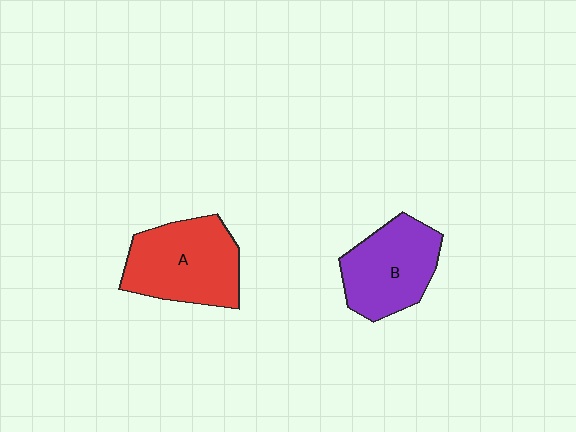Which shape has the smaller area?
Shape B (purple).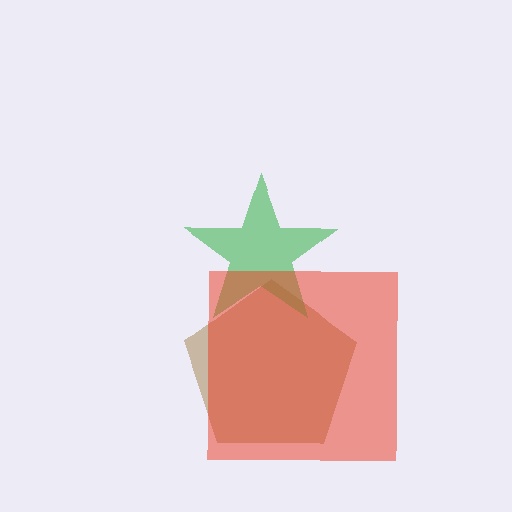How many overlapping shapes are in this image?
There are 3 overlapping shapes in the image.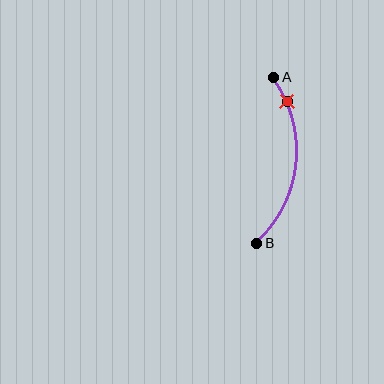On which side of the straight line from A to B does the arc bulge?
The arc bulges to the right of the straight line connecting A and B.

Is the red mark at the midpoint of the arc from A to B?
No. The red mark lies on the arc but is closer to endpoint A. The arc midpoint would be at the point on the curve equidistant along the arc from both A and B.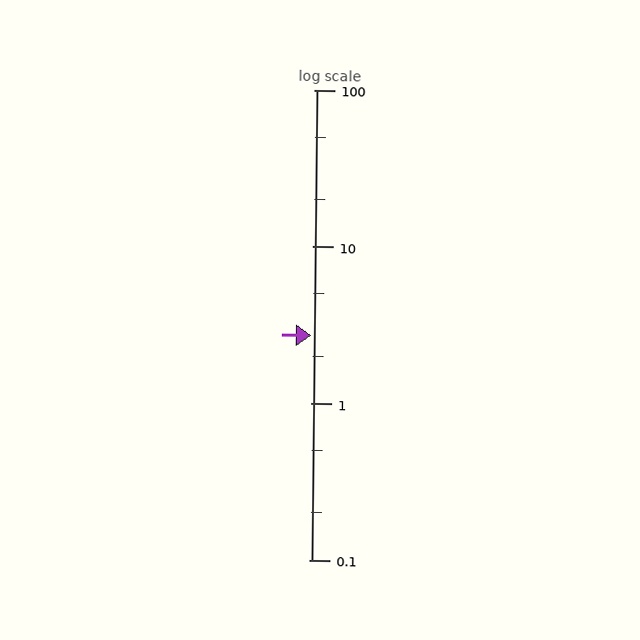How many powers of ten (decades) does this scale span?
The scale spans 3 decades, from 0.1 to 100.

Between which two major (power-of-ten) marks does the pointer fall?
The pointer is between 1 and 10.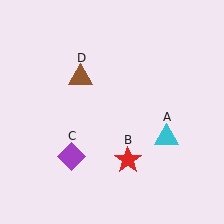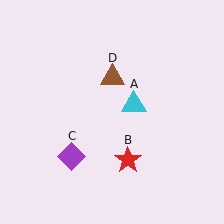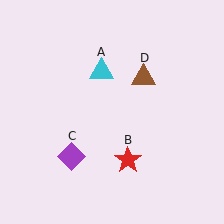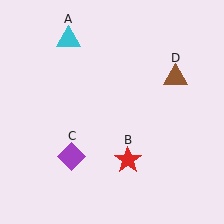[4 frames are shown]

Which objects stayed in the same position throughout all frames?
Red star (object B) and purple diamond (object C) remained stationary.